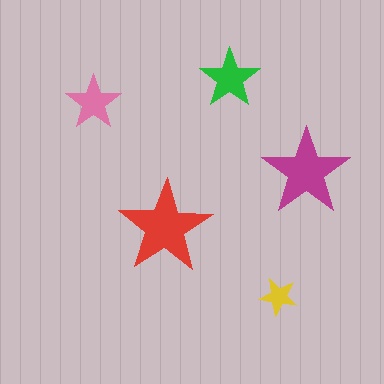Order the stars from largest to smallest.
the red one, the magenta one, the green one, the pink one, the yellow one.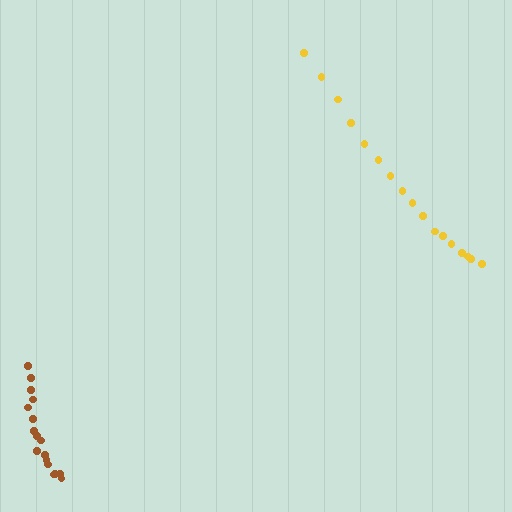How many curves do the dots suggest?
There are 2 distinct paths.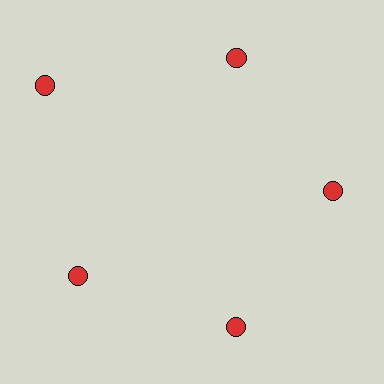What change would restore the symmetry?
The symmetry would be restored by moving it inward, back onto the ring so that all 5 circles sit at equal angles and equal distance from the center.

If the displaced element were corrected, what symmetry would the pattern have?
It would have 5-fold rotational symmetry — the pattern would map onto itself every 72 degrees.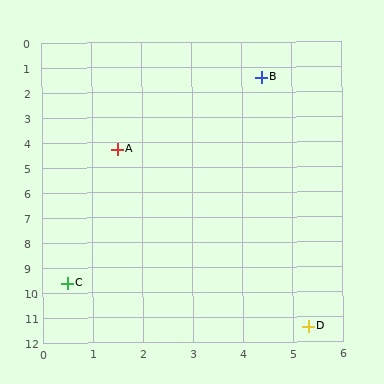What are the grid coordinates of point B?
Point B is at approximately (4.4, 1.4).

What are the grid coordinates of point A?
Point A is at approximately (1.5, 4.3).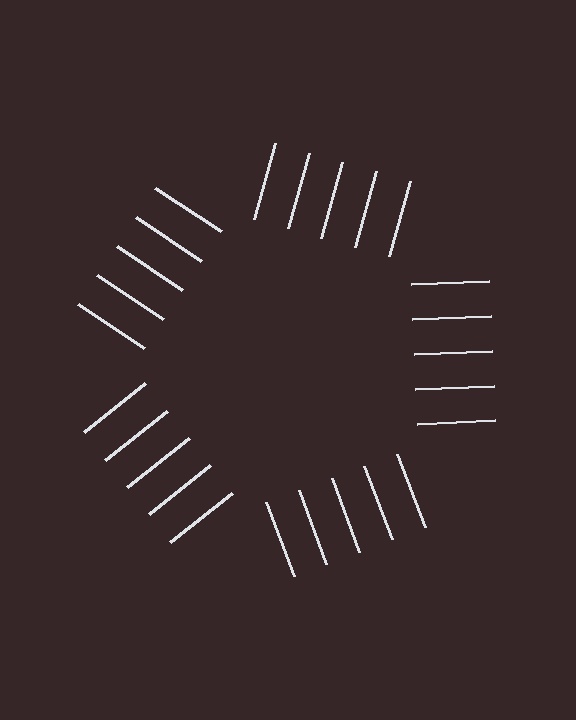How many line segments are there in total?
25 — 5 along each of the 5 edges.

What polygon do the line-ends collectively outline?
An illusory pentagon — the line segments terminate on its edges but no continuous stroke is drawn.